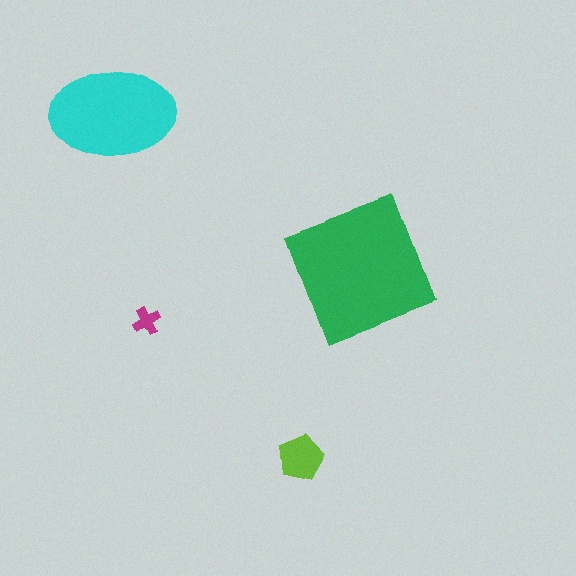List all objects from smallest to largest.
The magenta cross, the lime pentagon, the cyan ellipse, the green square.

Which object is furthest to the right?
The green square is rightmost.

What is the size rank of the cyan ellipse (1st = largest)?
2nd.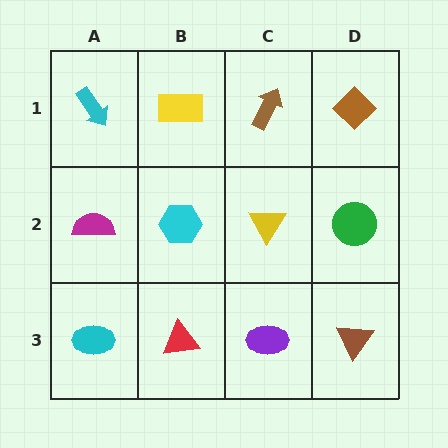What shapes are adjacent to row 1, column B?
A cyan hexagon (row 2, column B), a cyan arrow (row 1, column A), a brown arrow (row 1, column C).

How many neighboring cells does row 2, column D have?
3.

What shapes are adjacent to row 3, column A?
A magenta semicircle (row 2, column A), a red triangle (row 3, column B).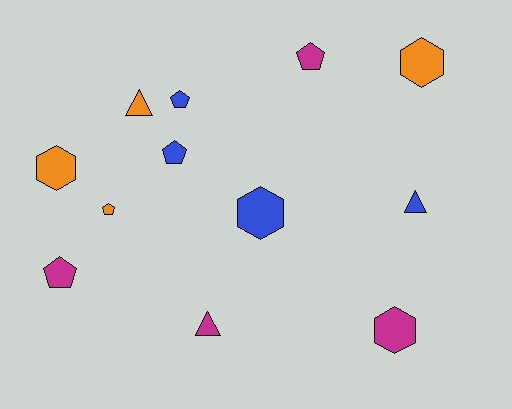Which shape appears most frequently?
Pentagon, with 5 objects.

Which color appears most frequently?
Orange, with 4 objects.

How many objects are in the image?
There are 12 objects.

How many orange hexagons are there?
There are 2 orange hexagons.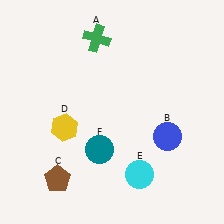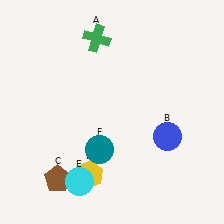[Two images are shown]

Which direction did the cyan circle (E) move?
The cyan circle (E) moved left.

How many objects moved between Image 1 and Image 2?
2 objects moved between the two images.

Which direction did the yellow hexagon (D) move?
The yellow hexagon (D) moved down.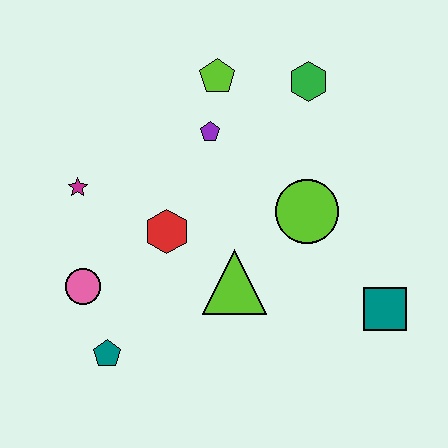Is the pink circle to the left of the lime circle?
Yes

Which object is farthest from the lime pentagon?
The teal pentagon is farthest from the lime pentagon.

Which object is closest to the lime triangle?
The red hexagon is closest to the lime triangle.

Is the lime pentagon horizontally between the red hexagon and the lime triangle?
Yes